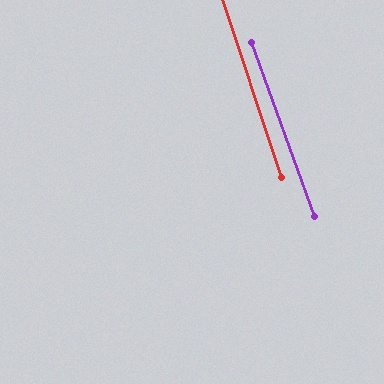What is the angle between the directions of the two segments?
Approximately 2 degrees.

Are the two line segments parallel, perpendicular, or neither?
Parallel — their directions differ by only 1.6°.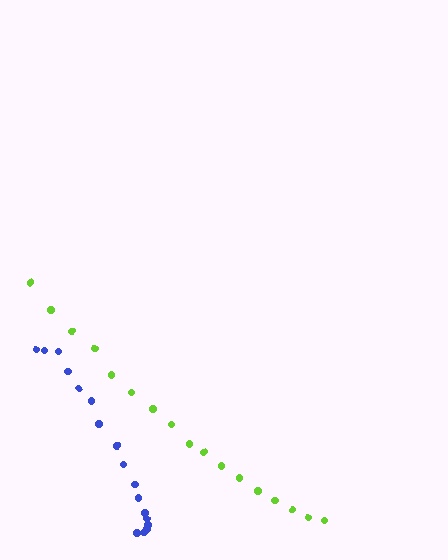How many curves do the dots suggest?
There are 2 distinct paths.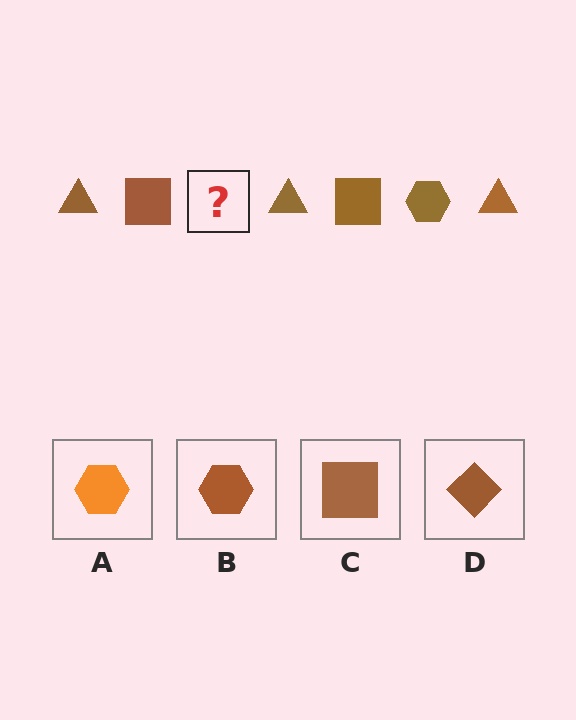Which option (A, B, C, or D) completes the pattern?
B.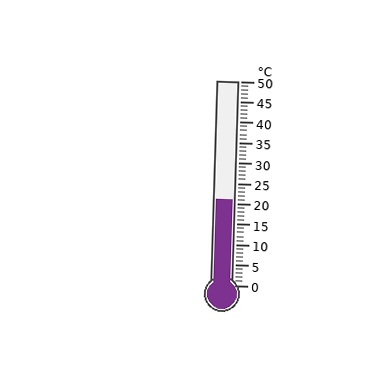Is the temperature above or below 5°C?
The temperature is above 5°C.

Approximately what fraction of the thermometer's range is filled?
The thermometer is filled to approximately 40% of its range.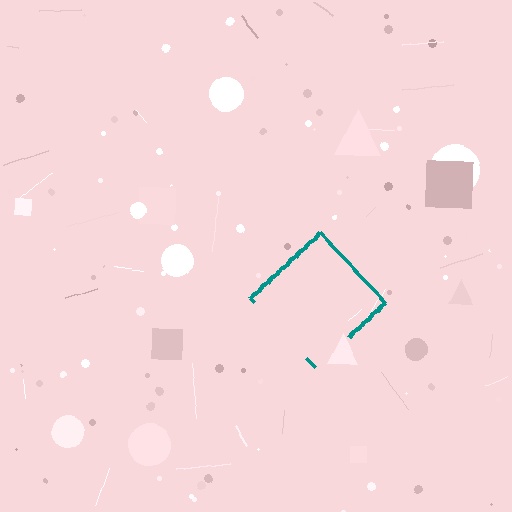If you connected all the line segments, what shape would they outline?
They would outline a diamond.